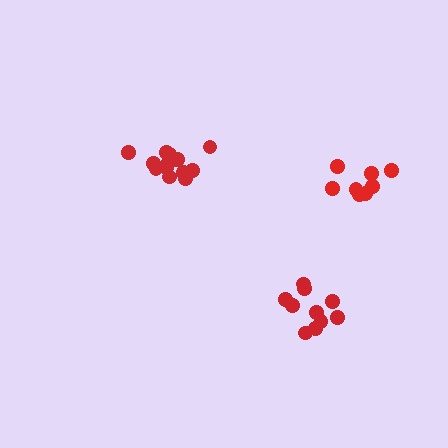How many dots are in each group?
Group 1: 8 dots, Group 2: 14 dots, Group 3: 10 dots (32 total).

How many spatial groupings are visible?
There are 3 spatial groupings.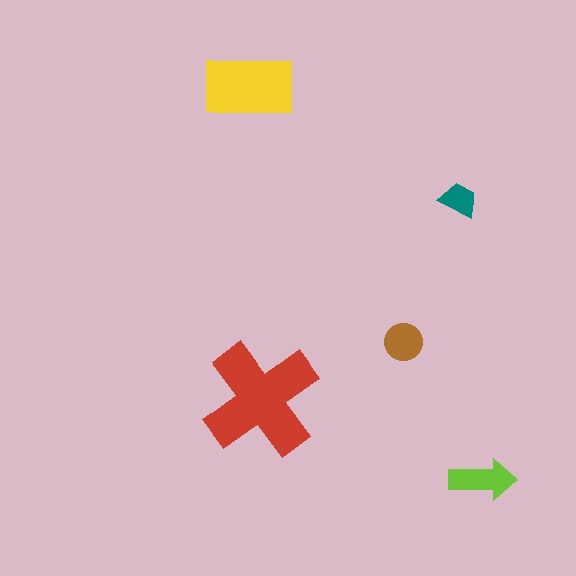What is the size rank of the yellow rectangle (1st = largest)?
2nd.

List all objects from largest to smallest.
The red cross, the yellow rectangle, the lime arrow, the brown circle, the teal trapezoid.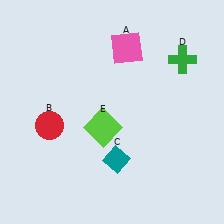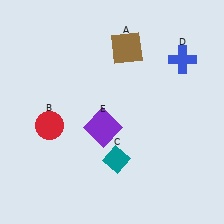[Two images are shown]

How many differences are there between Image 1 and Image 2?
There are 3 differences between the two images.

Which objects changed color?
A changed from pink to brown. D changed from green to blue. E changed from lime to purple.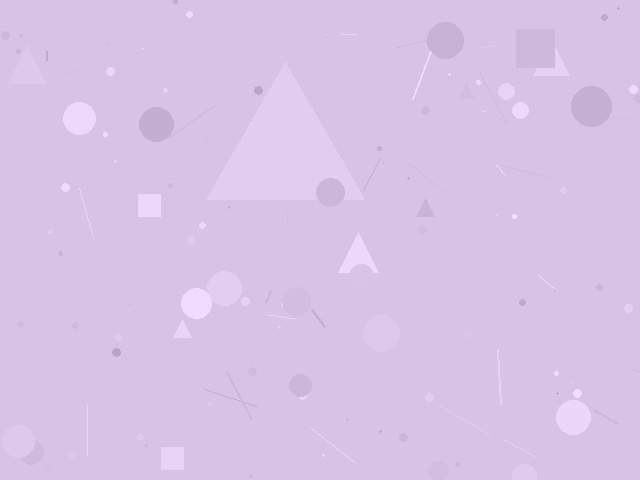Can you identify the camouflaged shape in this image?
The camouflaged shape is a triangle.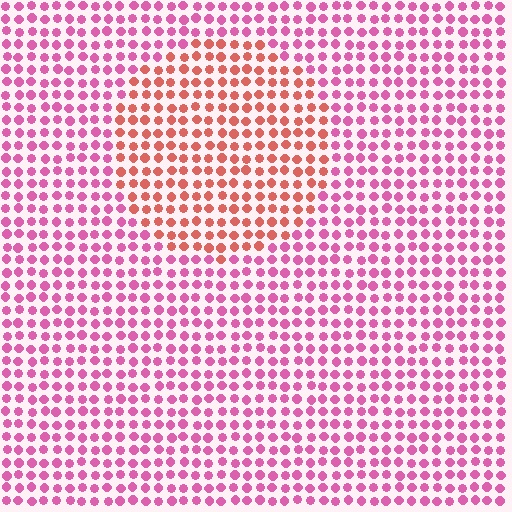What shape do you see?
I see a circle.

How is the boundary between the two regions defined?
The boundary is defined purely by a slight shift in hue (about 40 degrees). Spacing, size, and orientation are identical on both sides.